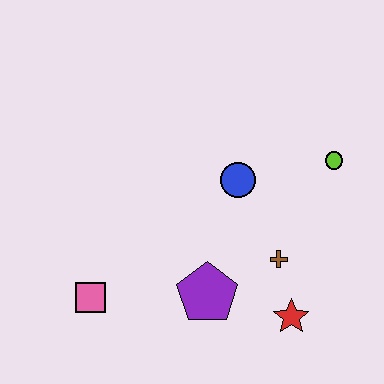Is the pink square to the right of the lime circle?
No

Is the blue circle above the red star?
Yes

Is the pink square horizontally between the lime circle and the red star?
No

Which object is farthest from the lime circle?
The pink square is farthest from the lime circle.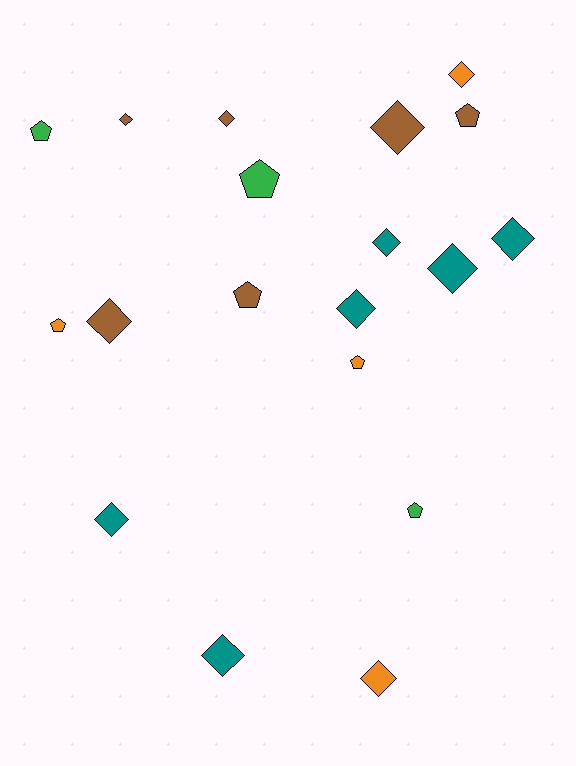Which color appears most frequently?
Brown, with 6 objects.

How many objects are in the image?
There are 19 objects.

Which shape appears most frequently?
Diamond, with 12 objects.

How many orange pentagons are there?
There are 2 orange pentagons.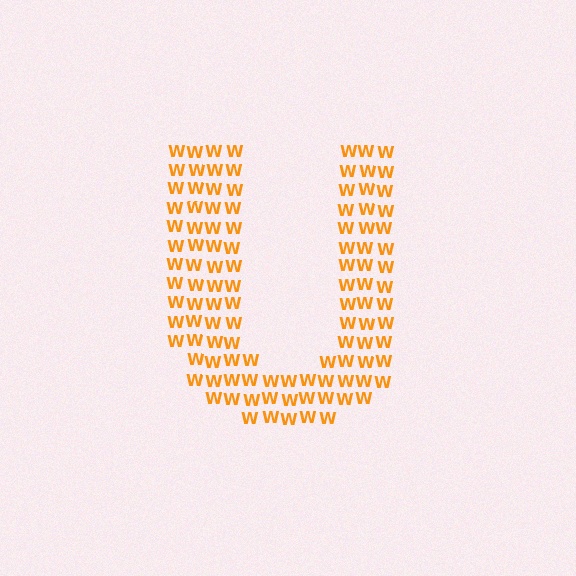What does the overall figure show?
The overall figure shows the letter U.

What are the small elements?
The small elements are letter W's.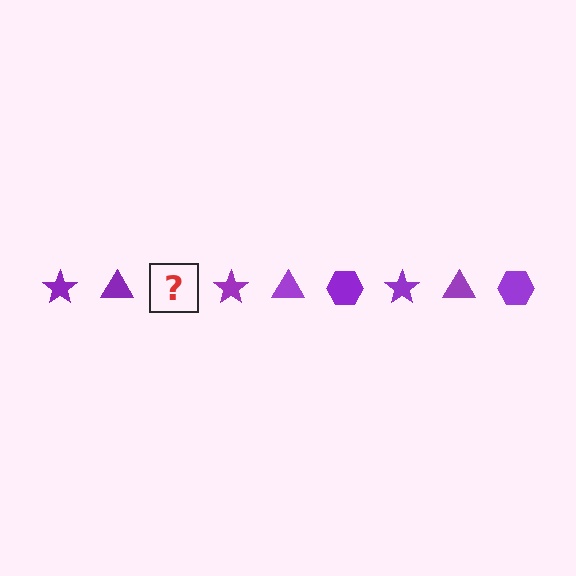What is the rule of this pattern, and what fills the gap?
The rule is that the pattern cycles through star, triangle, hexagon shapes in purple. The gap should be filled with a purple hexagon.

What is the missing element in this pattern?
The missing element is a purple hexagon.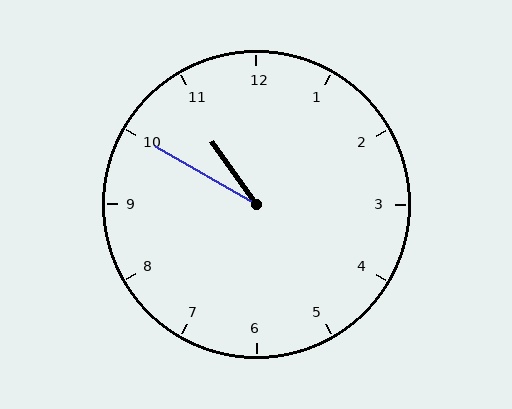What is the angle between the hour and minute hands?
Approximately 25 degrees.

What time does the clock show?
10:50.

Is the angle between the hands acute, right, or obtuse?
It is acute.